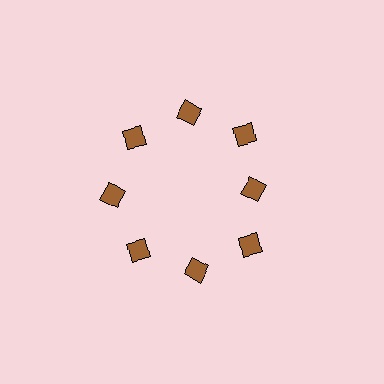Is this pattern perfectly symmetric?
No. The 8 brown squares are arranged in a ring, but one element near the 3 o'clock position is pulled inward toward the center, breaking the 8-fold rotational symmetry.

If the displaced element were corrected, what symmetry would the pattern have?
It would have 8-fold rotational symmetry — the pattern would map onto itself every 45 degrees.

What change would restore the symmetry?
The symmetry would be restored by moving it outward, back onto the ring so that all 8 squares sit at equal angles and equal distance from the center.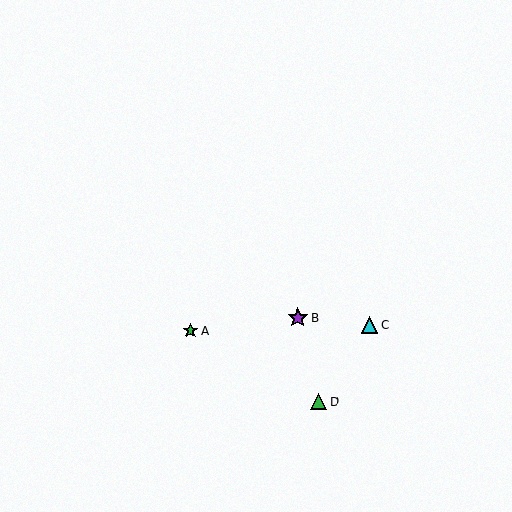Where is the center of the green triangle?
The center of the green triangle is at (318, 401).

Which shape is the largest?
The purple star (labeled B) is the largest.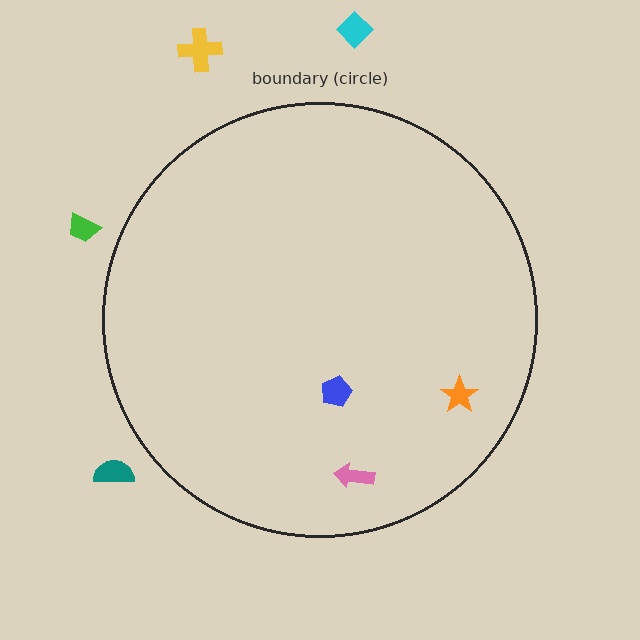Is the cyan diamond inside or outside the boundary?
Outside.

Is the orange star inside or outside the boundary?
Inside.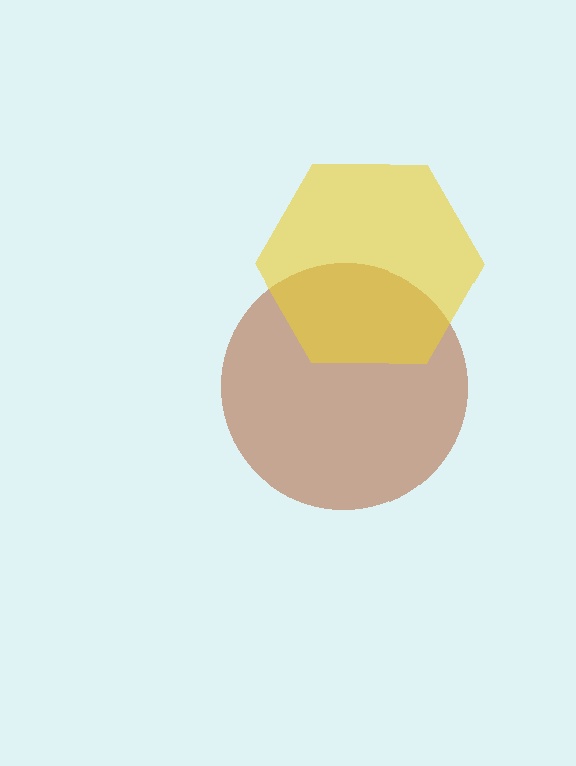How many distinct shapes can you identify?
There are 2 distinct shapes: a brown circle, a yellow hexagon.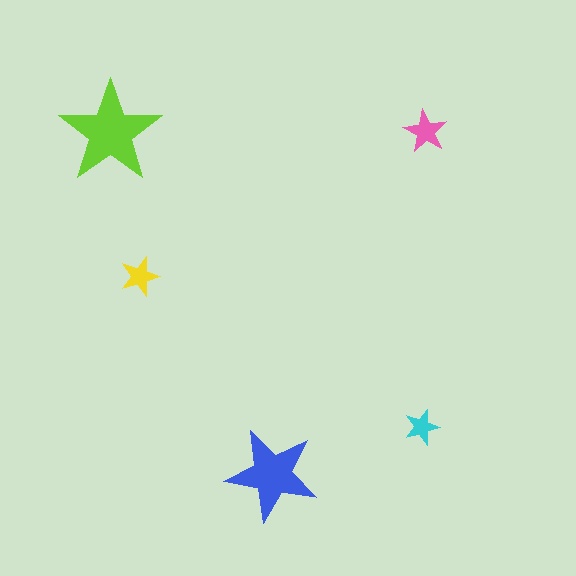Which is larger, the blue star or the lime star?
The lime one.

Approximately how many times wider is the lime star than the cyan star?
About 3 times wider.